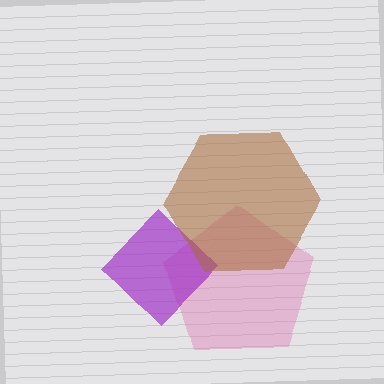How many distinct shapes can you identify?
There are 3 distinct shapes: a pink pentagon, a purple diamond, a brown hexagon.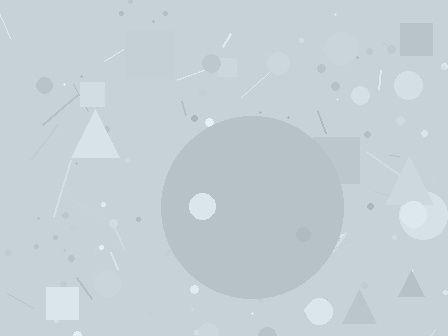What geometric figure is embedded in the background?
A circle is embedded in the background.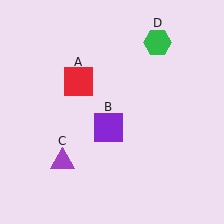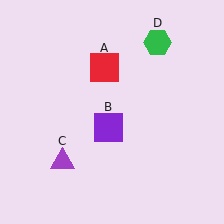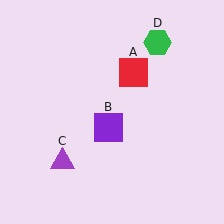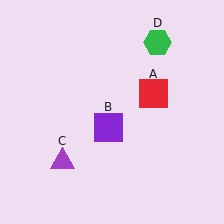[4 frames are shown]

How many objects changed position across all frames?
1 object changed position: red square (object A).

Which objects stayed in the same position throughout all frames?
Purple square (object B) and purple triangle (object C) and green hexagon (object D) remained stationary.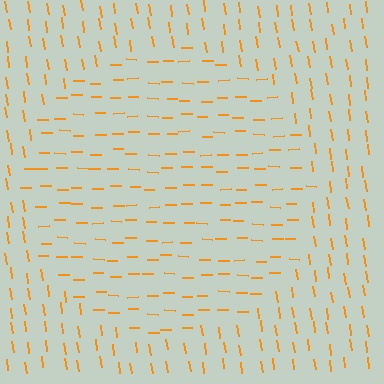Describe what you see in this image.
The image is filled with small orange line segments. A circle region in the image has lines oriented differently from the surrounding lines, creating a visible texture boundary.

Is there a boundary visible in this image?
Yes, there is a texture boundary formed by a change in line orientation.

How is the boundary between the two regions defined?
The boundary is defined purely by a change in line orientation (approximately 81 degrees difference). All lines are the same color and thickness.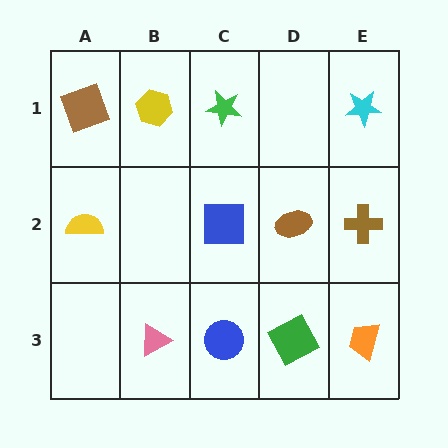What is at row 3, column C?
A blue circle.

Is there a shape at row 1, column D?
No, that cell is empty.